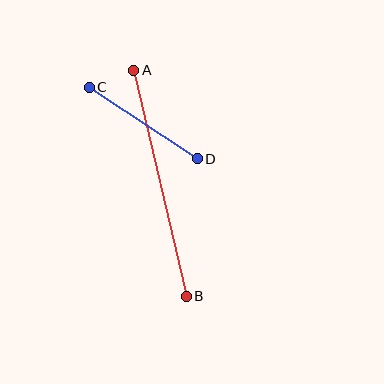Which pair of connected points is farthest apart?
Points A and B are farthest apart.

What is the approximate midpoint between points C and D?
The midpoint is at approximately (143, 123) pixels.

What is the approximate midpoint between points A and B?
The midpoint is at approximately (160, 183) pixels.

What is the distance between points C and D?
The distance is approximately 130 pixels.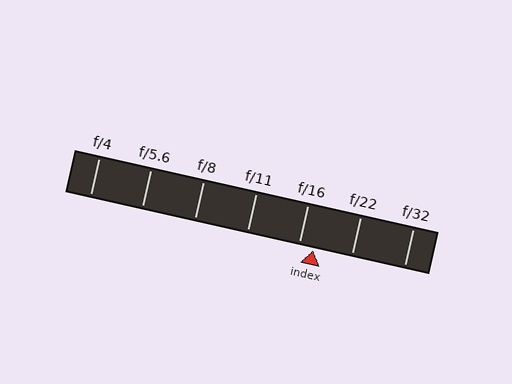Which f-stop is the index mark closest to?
The index mark is closest to f/16.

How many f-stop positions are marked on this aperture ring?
There are 7 f-stop positions marked.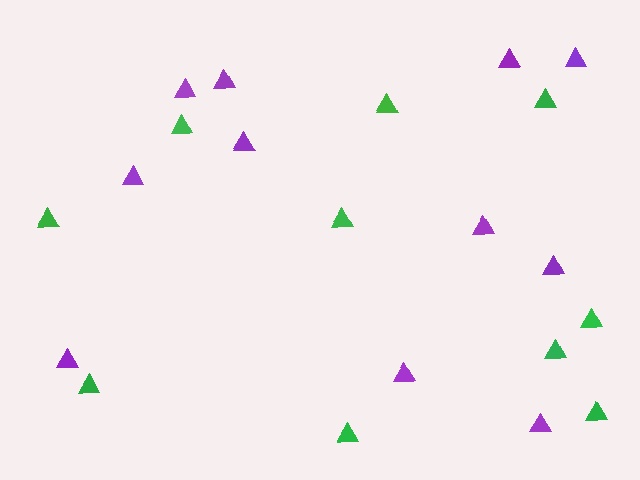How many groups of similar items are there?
There are 2 groups: one group of green triangles (10) and one group of purple triangles (11).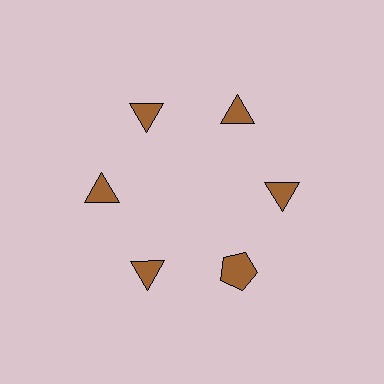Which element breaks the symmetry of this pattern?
The brown pentagon at roughly the 5 o'clock position breaks the symmetry. All other shapes are brown triangles.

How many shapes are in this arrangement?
There are 6 shapes arranged in a ring pattern.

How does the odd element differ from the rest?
It has a different shape: pentagon instead of triangle.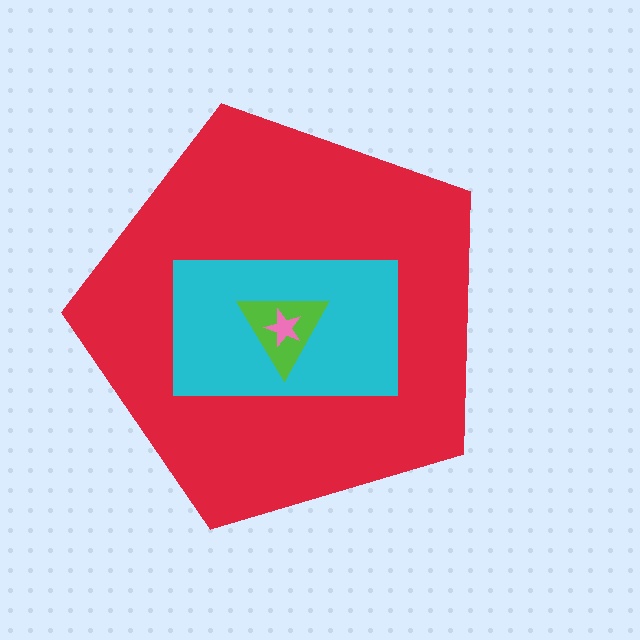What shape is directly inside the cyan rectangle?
The lime triangle.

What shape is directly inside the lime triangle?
The pink star.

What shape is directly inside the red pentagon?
The cyan rectangle.